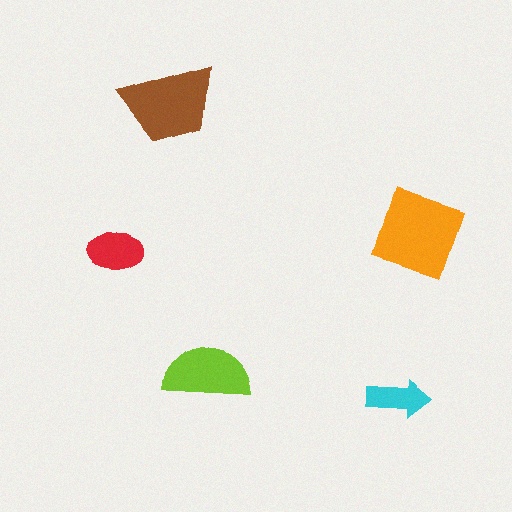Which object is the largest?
The orange diamond.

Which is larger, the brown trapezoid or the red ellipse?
The brown trapezoid.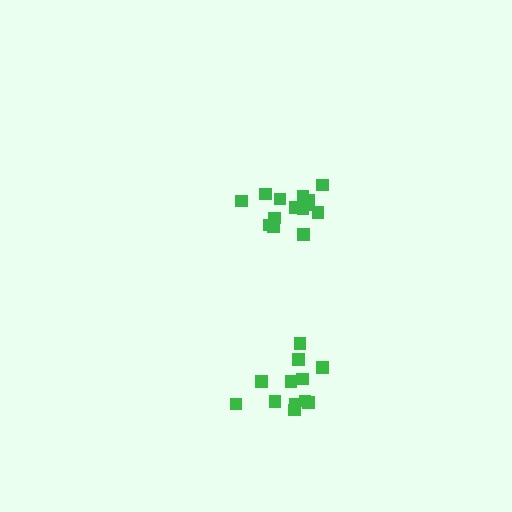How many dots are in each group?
Group 1: 14 dots, Group 2: 12 dots (26 total).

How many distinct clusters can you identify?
There are 2 distinct clusters.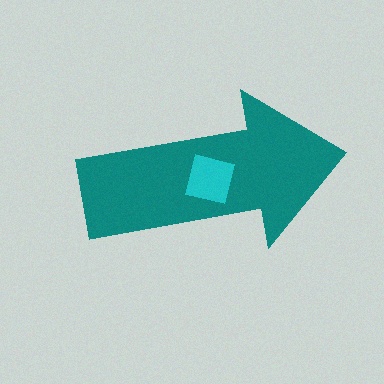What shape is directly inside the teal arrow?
The cyan square.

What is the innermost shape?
The cyan square.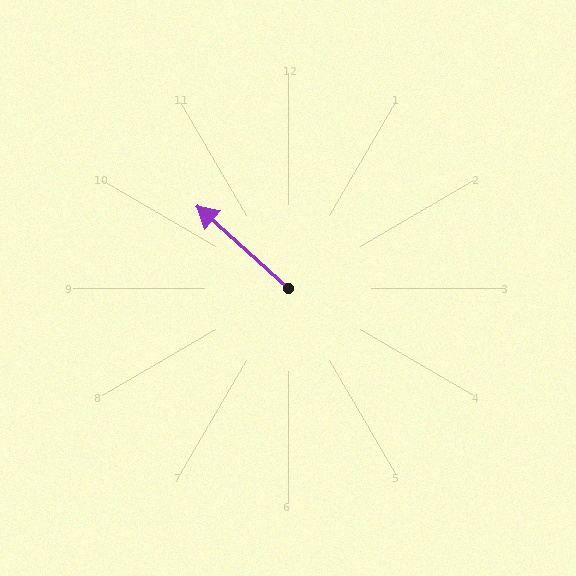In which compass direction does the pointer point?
Northwest.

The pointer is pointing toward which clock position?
Roughly 10 o'clock.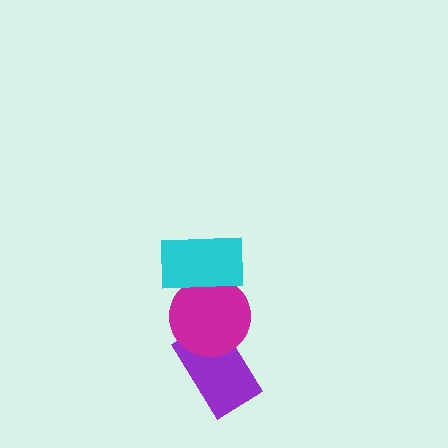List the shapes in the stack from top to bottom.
From top to bottom: the cyan rectangle, the magenta circle, the purple rectangle.